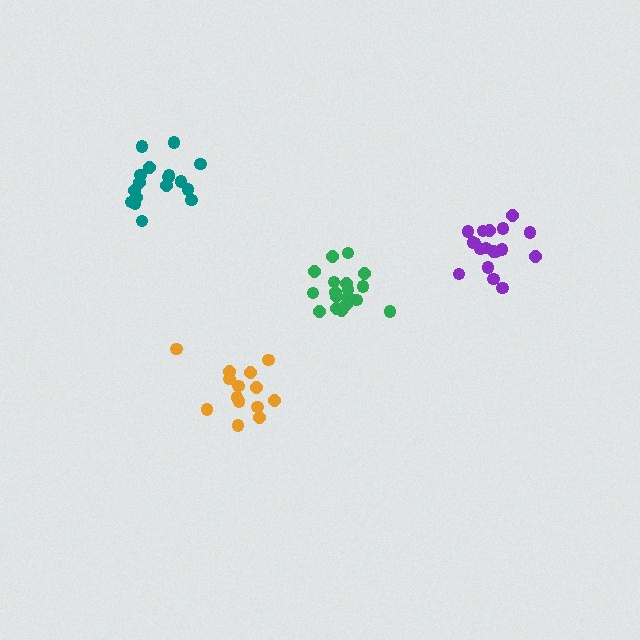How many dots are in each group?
Group 1: 18 dots, Group 2: 17 dots, Group 3: 14 dots, Group 4: 18 dots (67 total).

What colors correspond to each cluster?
The clusters are colored: purple, teal, orange, green.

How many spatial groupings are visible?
There are 4 spatial groupings.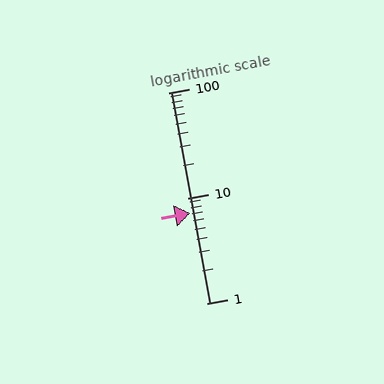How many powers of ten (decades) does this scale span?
The scale spans 2 decades, from 1 to 100.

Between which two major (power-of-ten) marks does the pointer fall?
The pointer is between 1 and 10.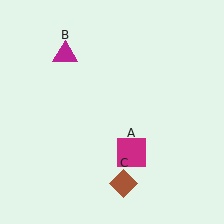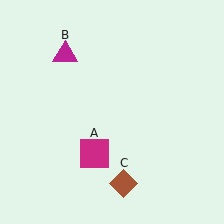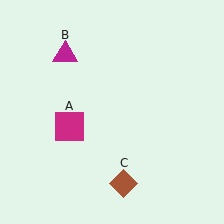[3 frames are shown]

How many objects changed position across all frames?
1 object changed position: magenta square (object A).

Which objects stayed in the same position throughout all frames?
Magenta triangle (object B) and brown diamond (object C) remained stationary.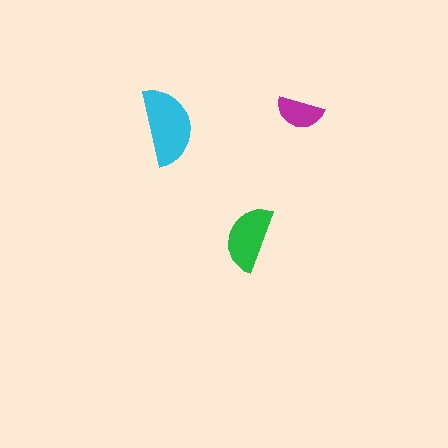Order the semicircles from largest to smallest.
the cyan one, the green one, the magenta one.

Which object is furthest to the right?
The magenta semicircle is rightmost.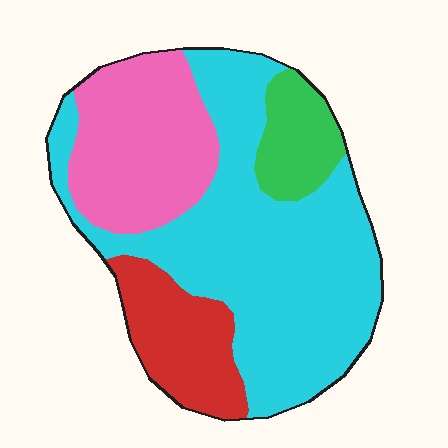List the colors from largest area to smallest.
From largest to smallest: cyan, pink, red, green.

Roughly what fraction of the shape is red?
Red takes up less than a quarter of the shape.